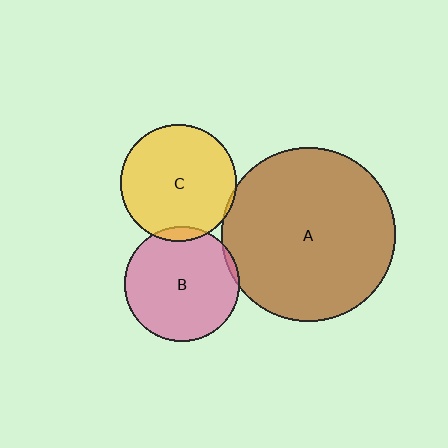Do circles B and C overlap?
Yes.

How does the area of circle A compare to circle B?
Approximately 2.3 times.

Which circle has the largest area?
Circle A (brown).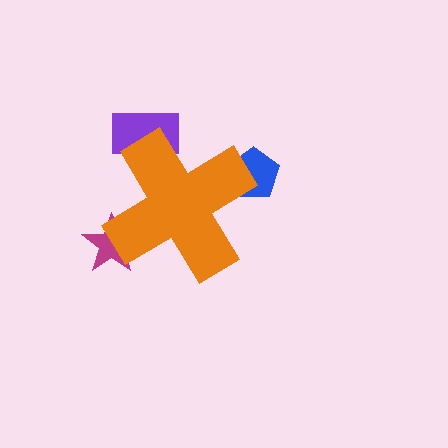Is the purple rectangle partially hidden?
Yes, the purple rectangle is partially hidden behind the orange cross.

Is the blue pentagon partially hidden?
Yes, the blue pentagon is partially hidden behind the orange cross.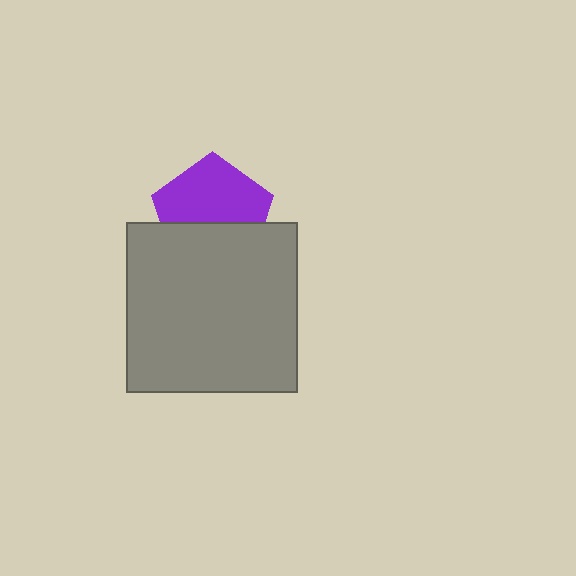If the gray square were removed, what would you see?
You would see the complete purple pentagon.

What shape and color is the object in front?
The object in front is a gray square.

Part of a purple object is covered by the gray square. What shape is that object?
It is a pentagon.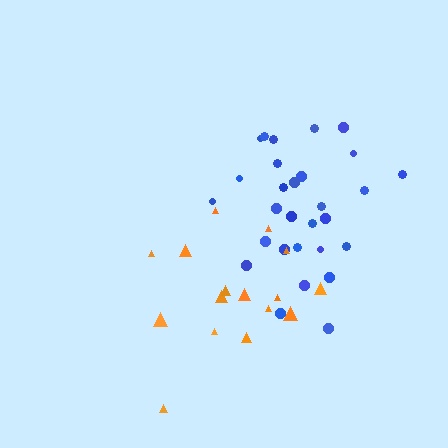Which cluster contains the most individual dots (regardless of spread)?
Blue (29).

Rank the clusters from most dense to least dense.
blue, orange.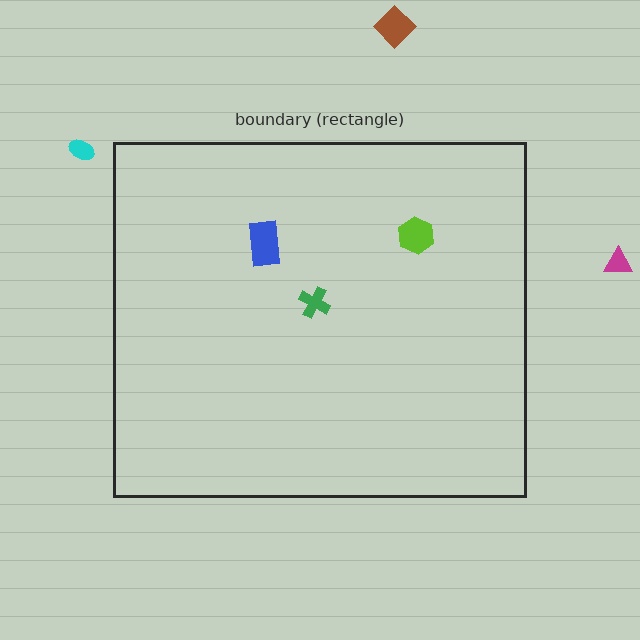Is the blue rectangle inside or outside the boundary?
Inside.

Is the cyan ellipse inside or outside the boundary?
Outside.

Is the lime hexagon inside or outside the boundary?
Inside.